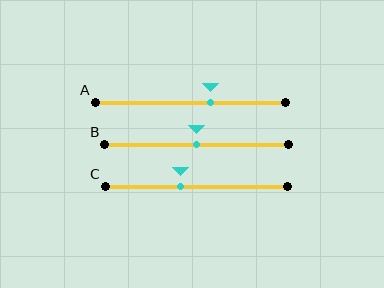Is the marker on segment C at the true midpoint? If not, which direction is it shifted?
No, the marker on segment C is shifted to the left by about 9% of the segment length.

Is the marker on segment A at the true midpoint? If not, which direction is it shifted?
No, the marker on segment A is shifted to the right by about 11% of the segment length.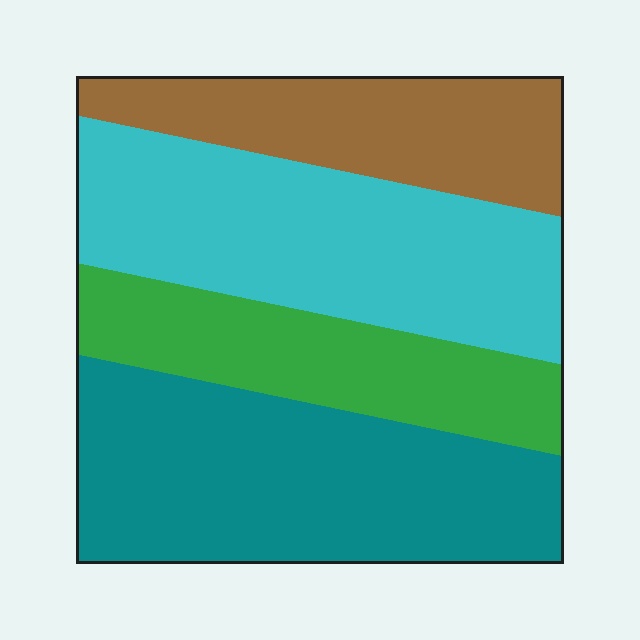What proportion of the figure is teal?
Teal covers about 35% of the figure.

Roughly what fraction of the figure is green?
Green takes up between a sixth and a third of the figure.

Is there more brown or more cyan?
Cyan.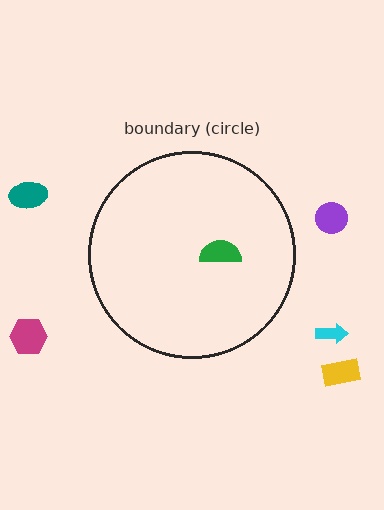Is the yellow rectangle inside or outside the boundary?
Outside.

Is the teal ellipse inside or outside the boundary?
Outside.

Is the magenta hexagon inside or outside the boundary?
Outside.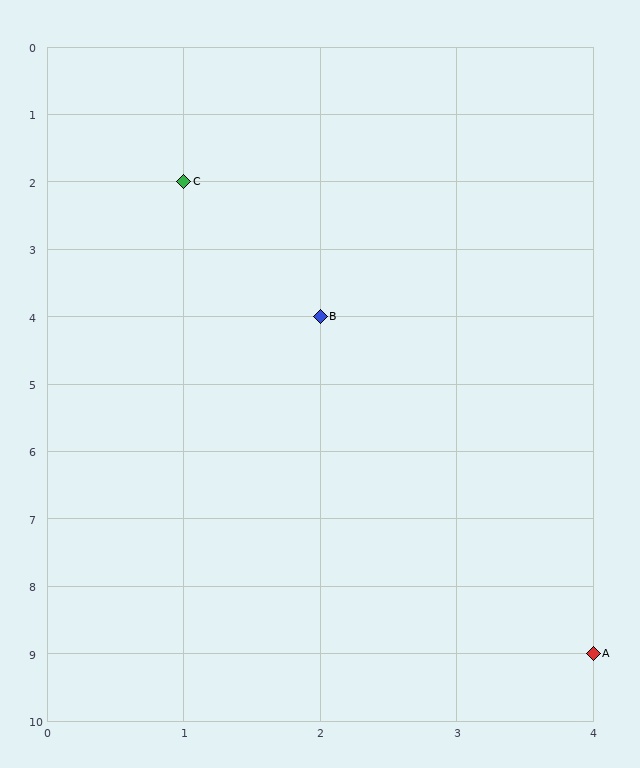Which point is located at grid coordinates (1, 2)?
Point C is at (1, 2).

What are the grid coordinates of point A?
Point A is at grid coordinates (4, 9).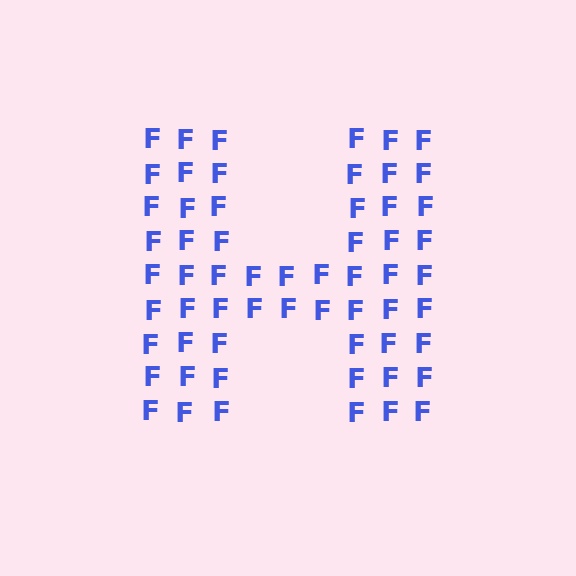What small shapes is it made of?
It is made of small letter F's.